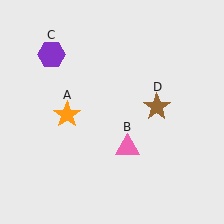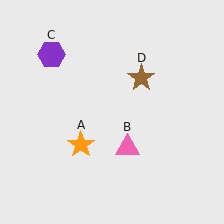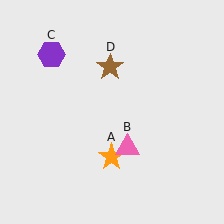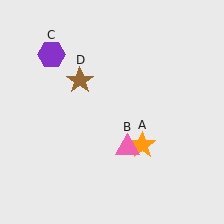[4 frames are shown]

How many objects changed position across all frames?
2 objects changed position: orange star (object A), brown star (object D).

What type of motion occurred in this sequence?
The orange star (object A), brown star (object D) rotated counterclockwise around the center of the scene.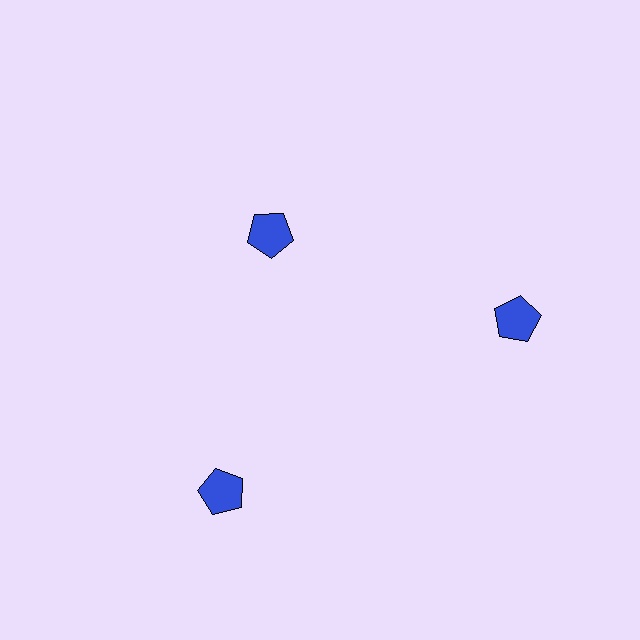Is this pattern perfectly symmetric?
No. The 3 blue pentagons are arranged in a ring, but one element near the 11 o'clock position is pulled inward toward the center, breaking the 3-fold rotational symmetry.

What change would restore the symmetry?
The symmetry would be restored by moving it outward, back onto the ring so that all 3 pentagons sit at equal angles and equal distance from the center.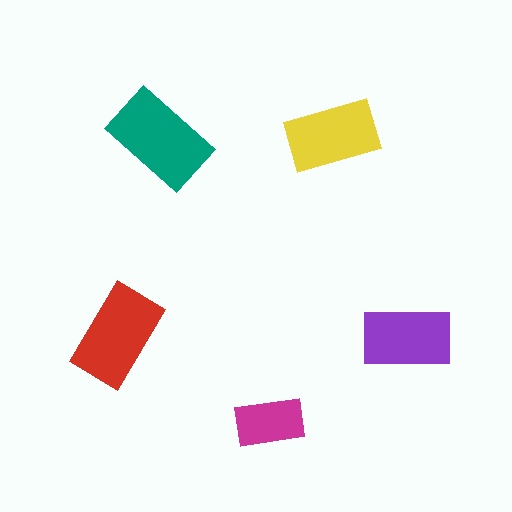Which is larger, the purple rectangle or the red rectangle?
The red one.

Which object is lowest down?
The magenta rectangle is bottommost.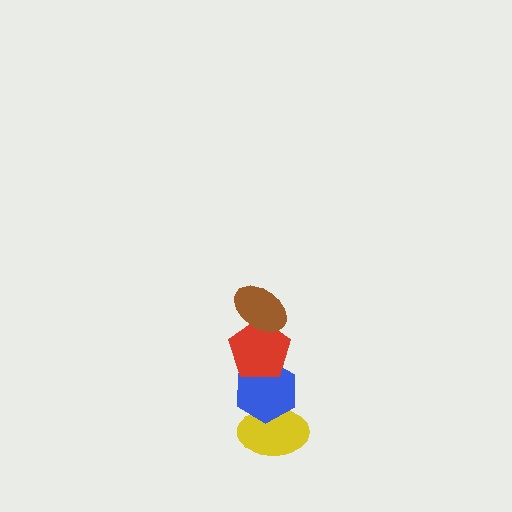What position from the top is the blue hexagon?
The blue hexagon is 3rd from the top.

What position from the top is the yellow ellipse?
The yellow ellipse is 4th from the top.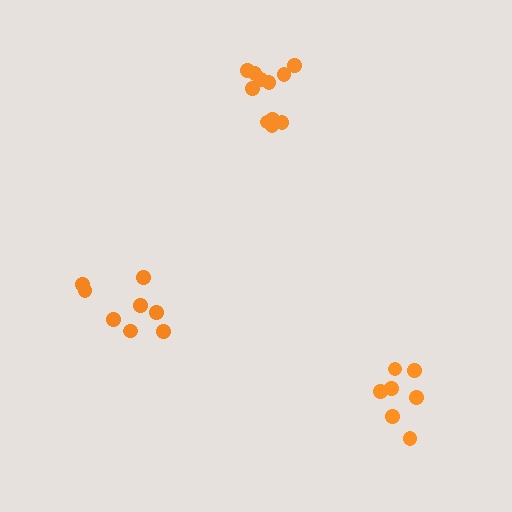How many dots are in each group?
Group 1: 8 dots, Group 2: 11 dots, Group 3: 7 dots (26 total).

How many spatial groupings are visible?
There are 3 spatial groupings.